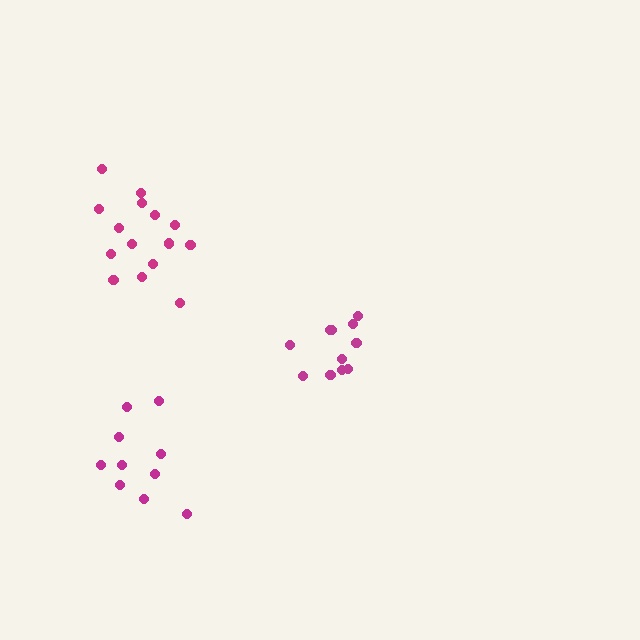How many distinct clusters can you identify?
There are 3 distinct clusters.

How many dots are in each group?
Group 1: 10 dots, Group 2: 11 dots, Group 3: 15 dots (36 total).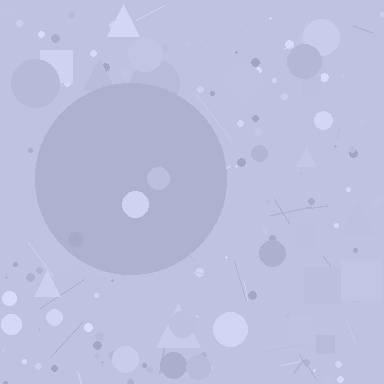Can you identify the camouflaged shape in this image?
The camouflaged shape is a circle.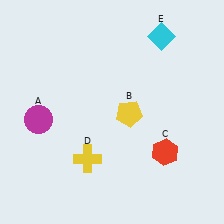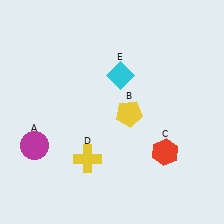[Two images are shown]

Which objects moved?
The objects that moved are: the magenta circle (A), the cyan diamond (E).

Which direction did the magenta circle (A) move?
The magenta circle (A) moved down.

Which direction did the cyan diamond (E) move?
The cyan diamond (E) moved left.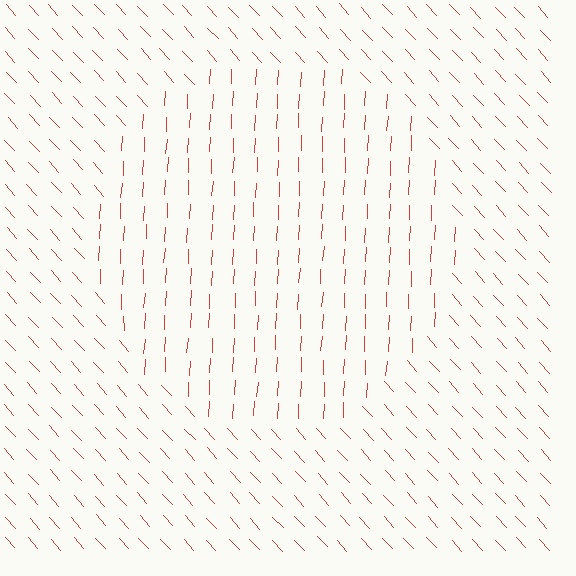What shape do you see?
I see a circle.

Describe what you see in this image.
The image is filled with small red line segments. A circle region in the image has lines oriented differently from the surrounding lines, creating a visible texture boundary.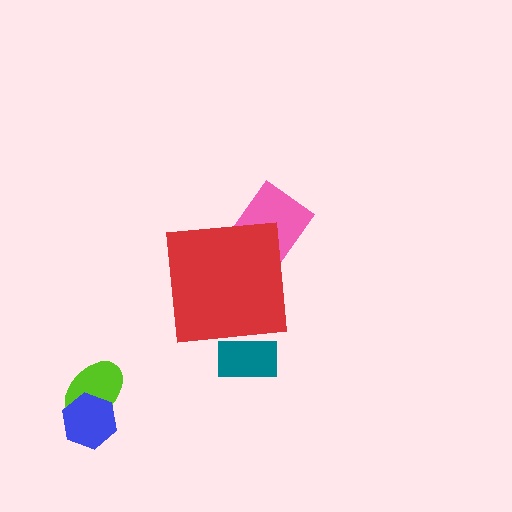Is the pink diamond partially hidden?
Yes, the pink diamond is partially hidden behind the red square.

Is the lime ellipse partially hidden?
No, the lime ellipse is fully visible.